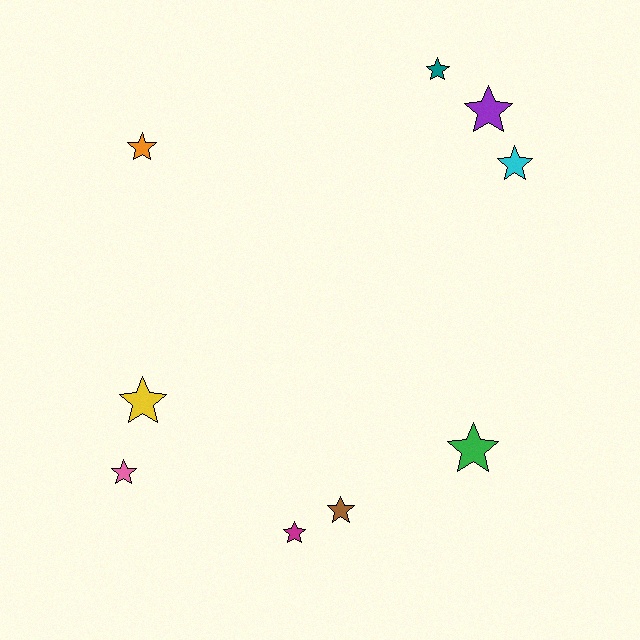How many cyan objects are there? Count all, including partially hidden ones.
There is 1 cyan object.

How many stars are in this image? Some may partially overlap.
There are 9 stars.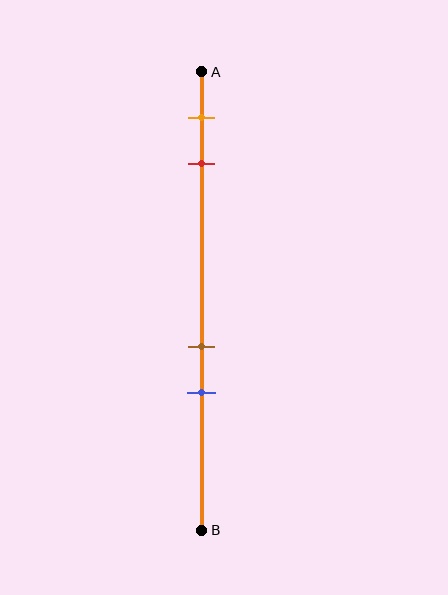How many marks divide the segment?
There are 4 marks dividing the segment.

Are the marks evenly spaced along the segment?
No, the marks are not evenly spaced.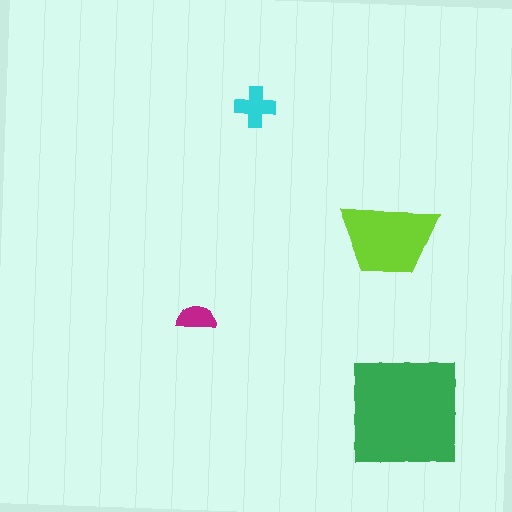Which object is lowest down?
The green square is bottommost.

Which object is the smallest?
The magenta semicircle.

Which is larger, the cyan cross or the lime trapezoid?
The lime trapezoid.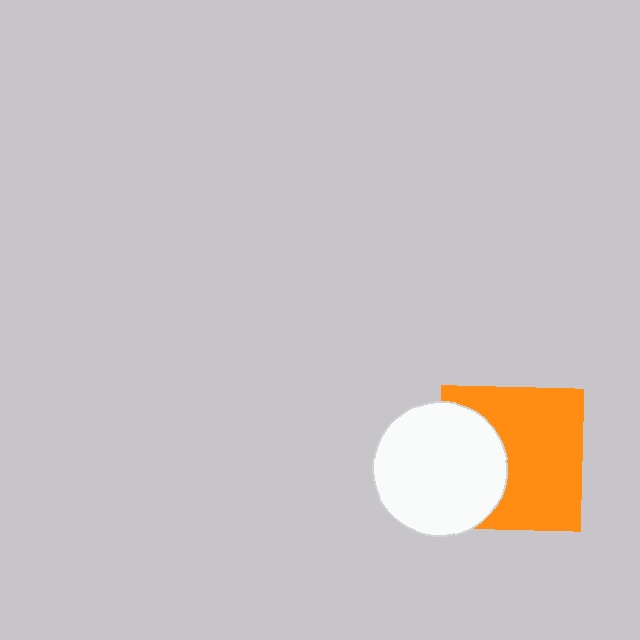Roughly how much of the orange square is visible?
Most of it is visible (roughly 65%).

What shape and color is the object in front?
The object in front is a white circle.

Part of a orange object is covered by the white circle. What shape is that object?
It is a square.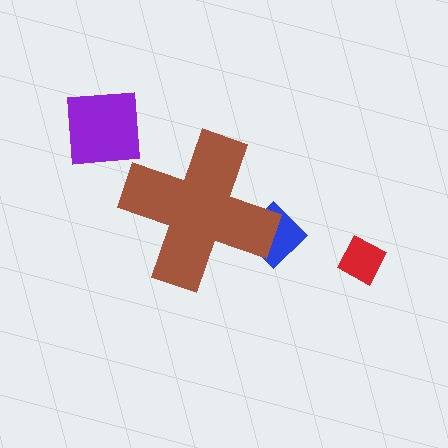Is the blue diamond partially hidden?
Yes, the blue diamond is partially hidden behind the brown cross.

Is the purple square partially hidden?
No, the purple square is fully visible.